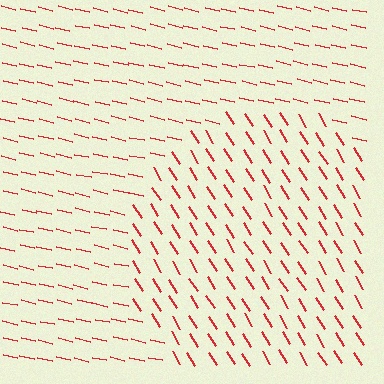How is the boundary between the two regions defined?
The boundary is defined purely by a change in line orientation (approximately 45 degrees difference). All lines are the same color and thickness.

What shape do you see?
I see a circle.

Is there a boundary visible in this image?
Yes, there is a texture boundary formed by a change in line orientation.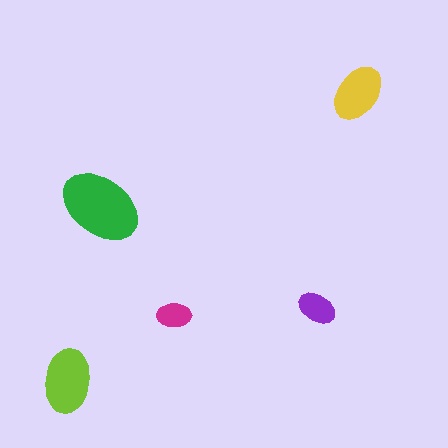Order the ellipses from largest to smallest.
the green one, the lime one, the yellow one, the purple one, the magenta one.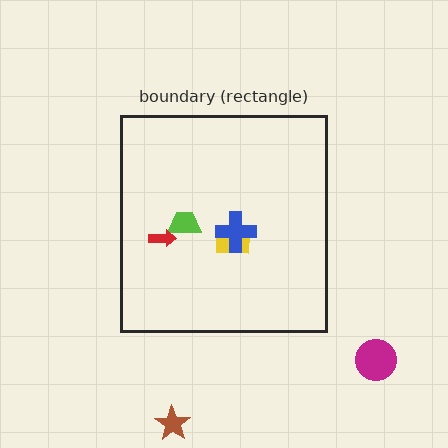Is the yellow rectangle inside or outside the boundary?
Inside.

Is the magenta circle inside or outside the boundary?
Outside.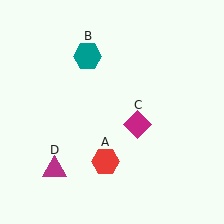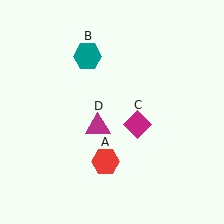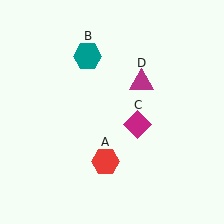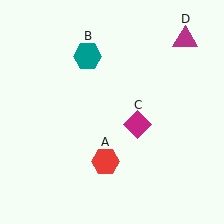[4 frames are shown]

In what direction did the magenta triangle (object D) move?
The magenta triangle (object D) moved up and to the right.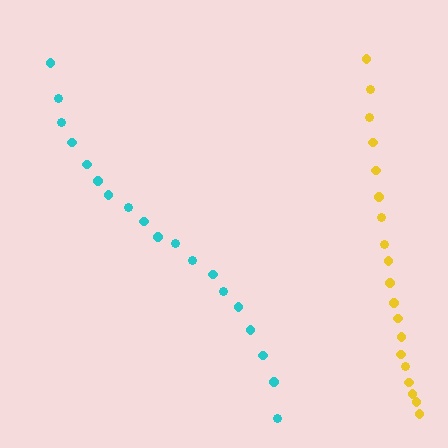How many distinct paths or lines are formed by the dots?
There are 2 distinct paths.